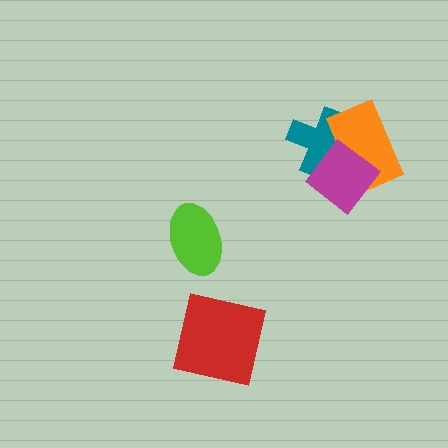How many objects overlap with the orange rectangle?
2 objects overlap with the orange rectangle.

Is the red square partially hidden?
No, no other shape covers it.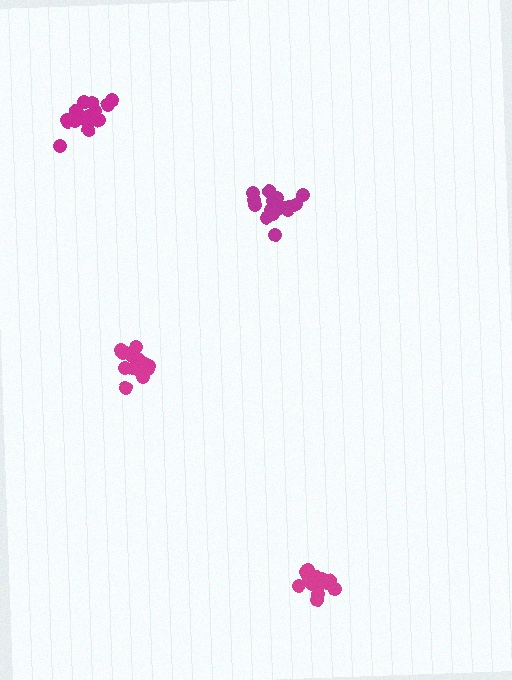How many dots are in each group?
Group 1: 16 dots, Group 2: 16 dots, Group 3: 14 dots, Group 4: 17 dots (63 total).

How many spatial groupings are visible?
There are 4 spatial groupings.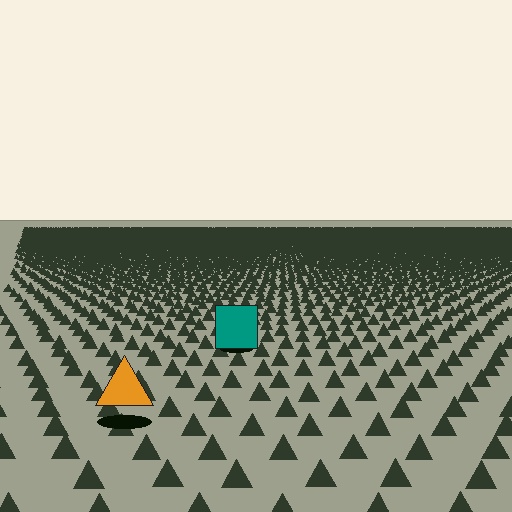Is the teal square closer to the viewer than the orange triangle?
No. The orange triangle is closer — you can tell from the texture gradient: the ground texture is coarser near it.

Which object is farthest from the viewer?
The teal square is farthest from the viewer. It appears smaller and the ground texture around it is denser.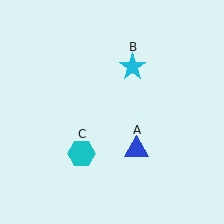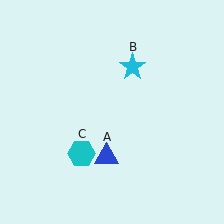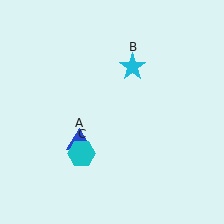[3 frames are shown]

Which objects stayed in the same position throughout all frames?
Cyan star (object B) and cyan hexagon (object C) remained stationary.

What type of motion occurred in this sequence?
The blue triangle (object A) rotated clockwise around the center of the scene.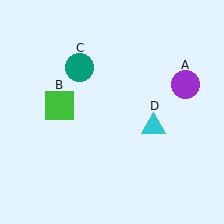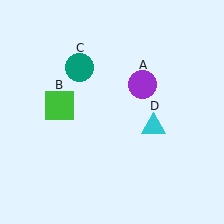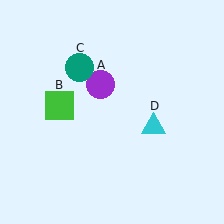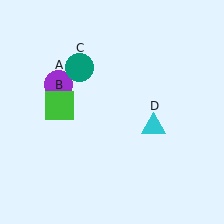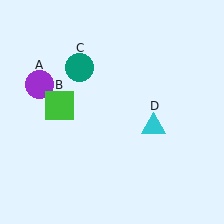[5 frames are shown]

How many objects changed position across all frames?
1 object changed position: purple circle (object A).